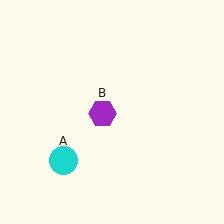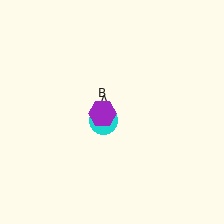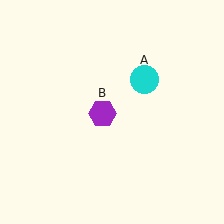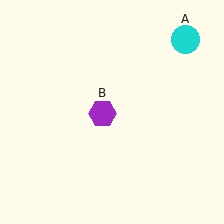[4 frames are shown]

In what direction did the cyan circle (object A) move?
The cyan circle (object A) moved up and to the right.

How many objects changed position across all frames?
1 object changed position: cyan circle (object A).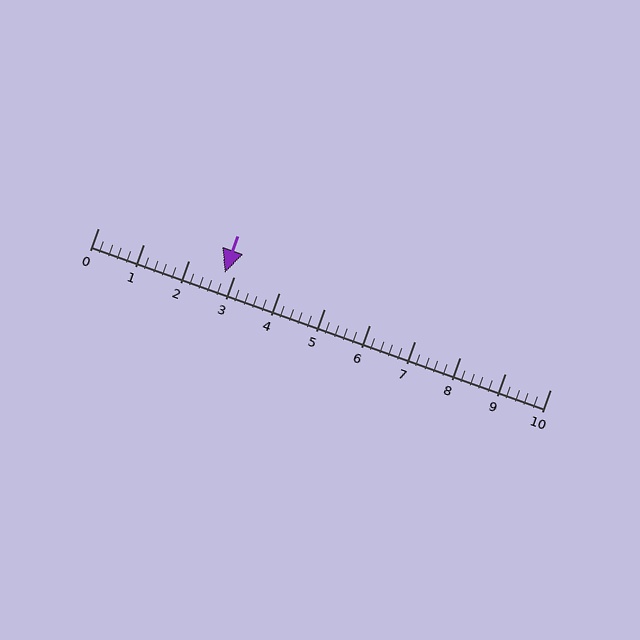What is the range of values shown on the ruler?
The ruler shows values from 0 to 10.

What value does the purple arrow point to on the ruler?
The purple arrow points to approximately 2.8.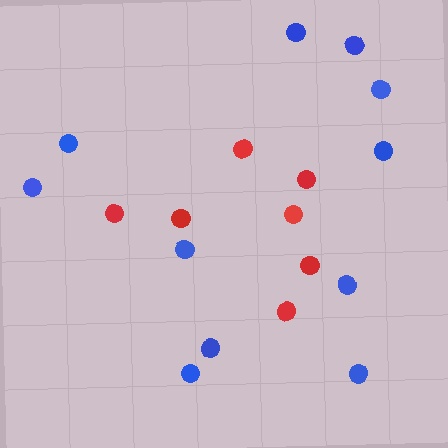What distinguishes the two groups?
There are 2 groups: one group of red circles (7) and one group of blue circles (11).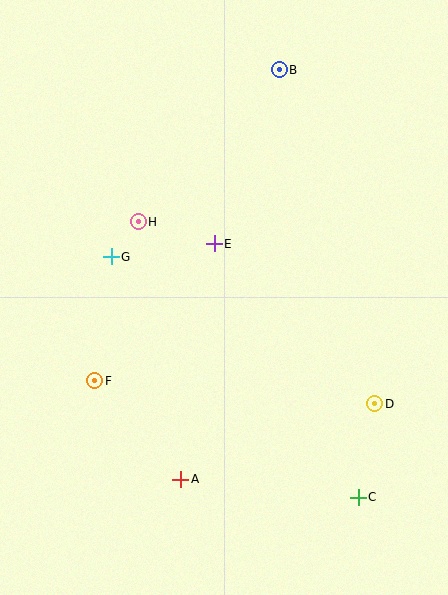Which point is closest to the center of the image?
Point E at (214, 244) is closest to the center.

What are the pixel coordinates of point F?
Point F is at (95, 381).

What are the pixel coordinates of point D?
Point D is at (375, 404).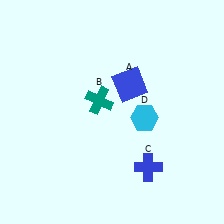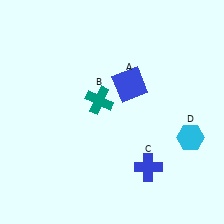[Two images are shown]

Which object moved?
The cyan hexagon (D) moved right.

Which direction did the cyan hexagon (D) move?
The cyan hexagon (D) moved right.